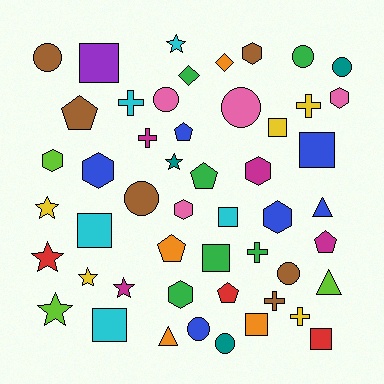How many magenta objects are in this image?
There are 4 magenta objects.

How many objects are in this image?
There are 50 objects.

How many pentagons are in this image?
There are 6 pentagons.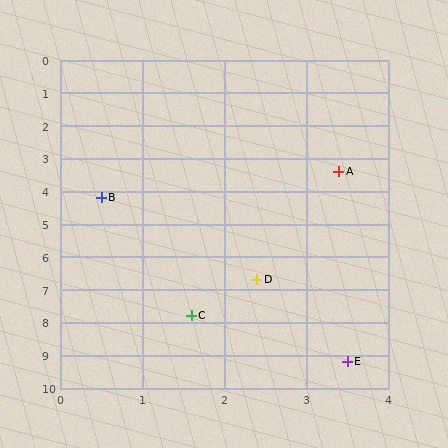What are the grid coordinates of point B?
Point B is at approximately (0.5, 4.2).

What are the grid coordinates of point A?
Point A is at approximately (3.4, 3.4).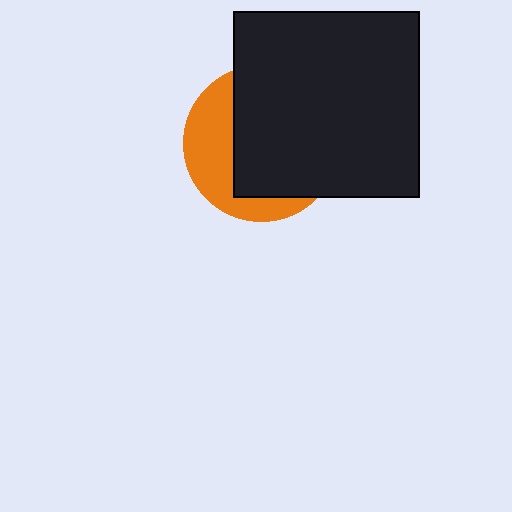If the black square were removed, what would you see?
You would see the complete orange circle.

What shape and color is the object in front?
The object in front is a black square.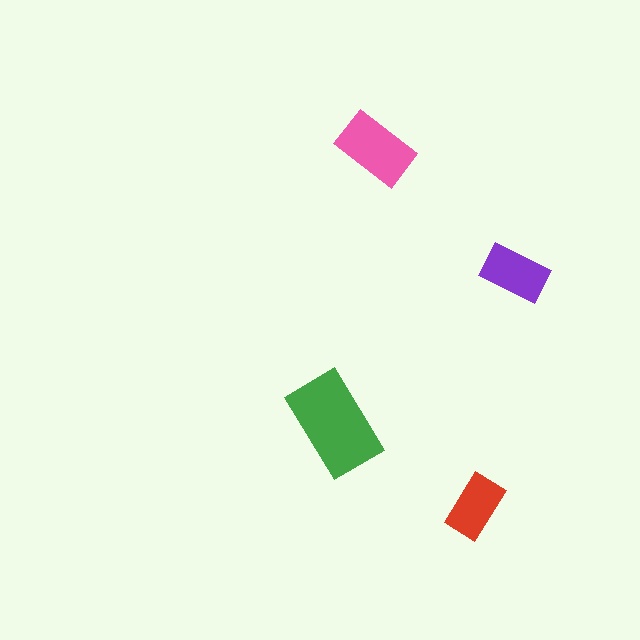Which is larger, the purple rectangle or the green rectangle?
The green one.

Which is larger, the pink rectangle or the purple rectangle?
The pink one.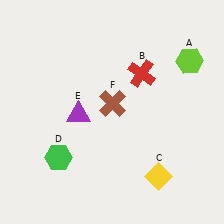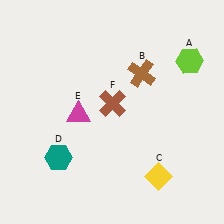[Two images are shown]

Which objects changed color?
B changed from red to brown. D changed from green to teal. E changed from purple to magenta.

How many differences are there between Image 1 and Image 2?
There are 3 differences between the two images.